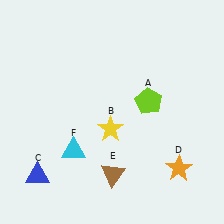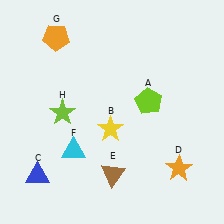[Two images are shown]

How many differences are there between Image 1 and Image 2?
There are 2 differences between the two images.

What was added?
An orange pentagon (G), a lime star (H) were added in Image 2.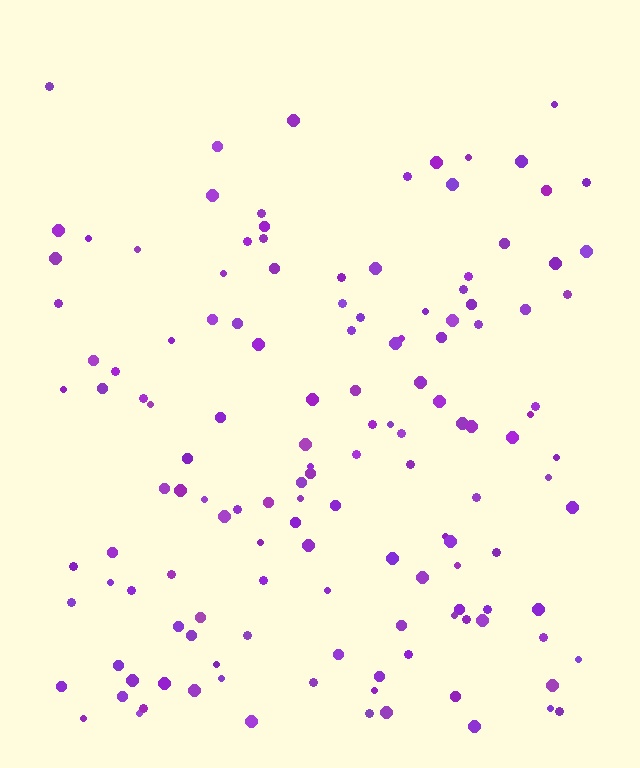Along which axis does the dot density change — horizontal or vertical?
Vertical.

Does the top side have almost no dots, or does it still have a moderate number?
Still a moderate number, just noticeably fewer than the bottom.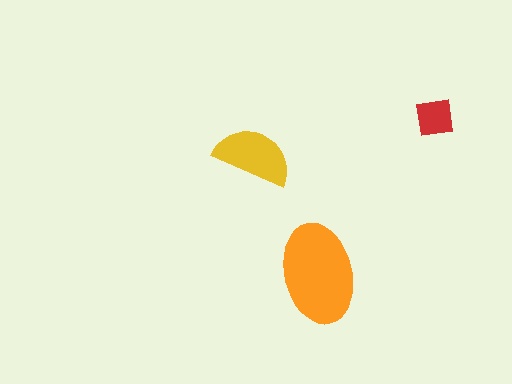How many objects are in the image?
There are 3 objects in the image.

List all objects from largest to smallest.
The orange ellipse, the yellow semicircle, the red square.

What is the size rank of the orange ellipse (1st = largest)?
1st.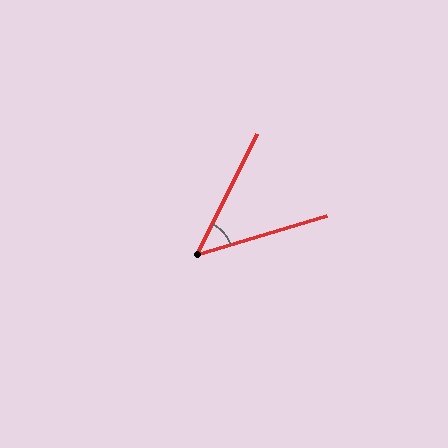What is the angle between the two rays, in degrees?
Approximately 47 degrees.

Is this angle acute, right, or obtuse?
It is acute.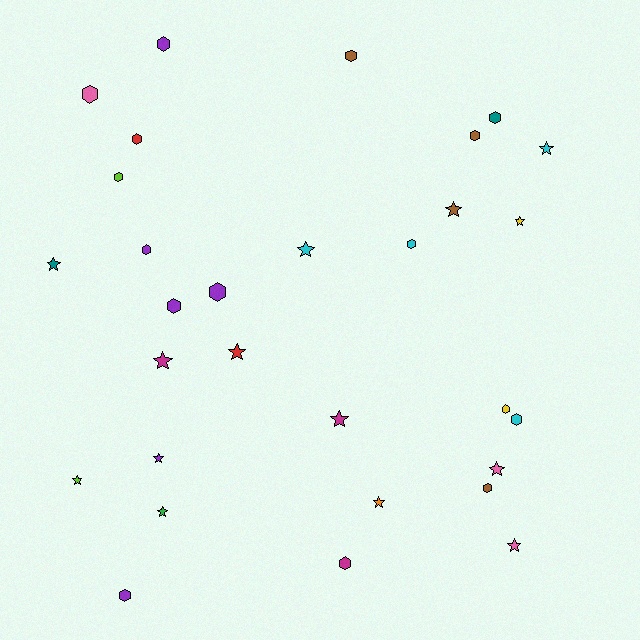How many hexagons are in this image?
There are 16 hexagons.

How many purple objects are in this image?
There are 6 purple objects.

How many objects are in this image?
There are 30 objects.